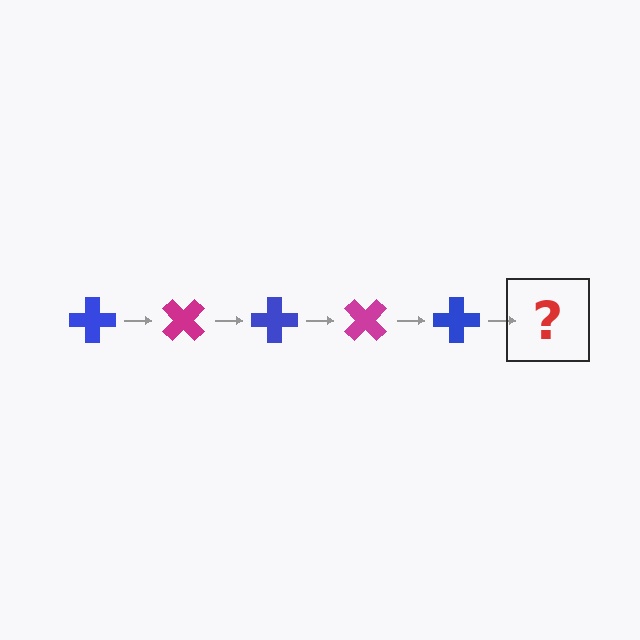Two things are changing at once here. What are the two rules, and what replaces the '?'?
The two rules are that it rotates 45 degrees each step and the color cycles through blue and magenta. The '?' should be a magenta cross, rotated 225 degrees from the start.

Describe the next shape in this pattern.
It should be a magenta cross, rotated 225 degrees from the start.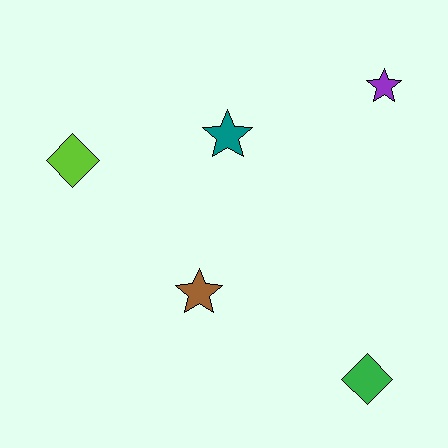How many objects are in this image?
There are 5 objects.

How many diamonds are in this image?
There are 2 diamonds.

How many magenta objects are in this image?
There are no magenta objects.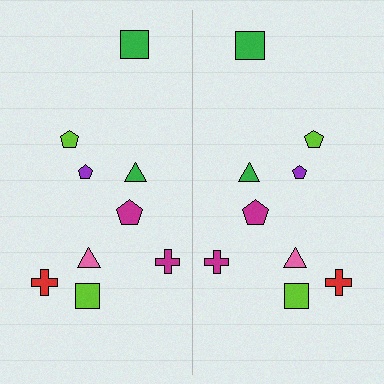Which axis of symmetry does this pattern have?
The pattern has a vertical axis of symmetry running through the center of the image.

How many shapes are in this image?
There are 18 shapes in this image.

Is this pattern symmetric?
Yes, this pattern has bilateral (reflection) symmetry.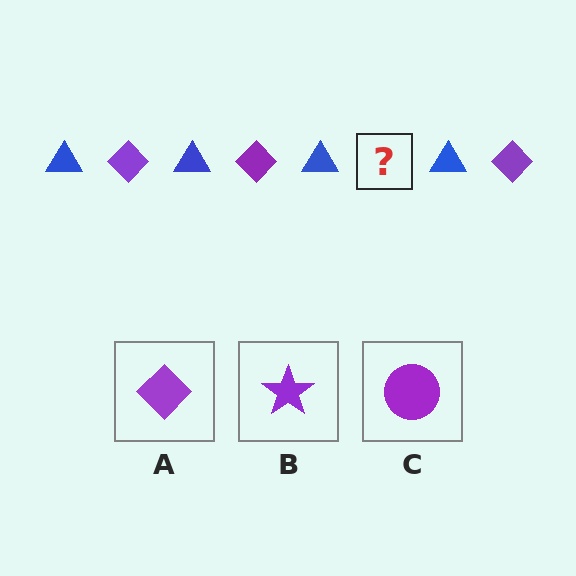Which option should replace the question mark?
Option A.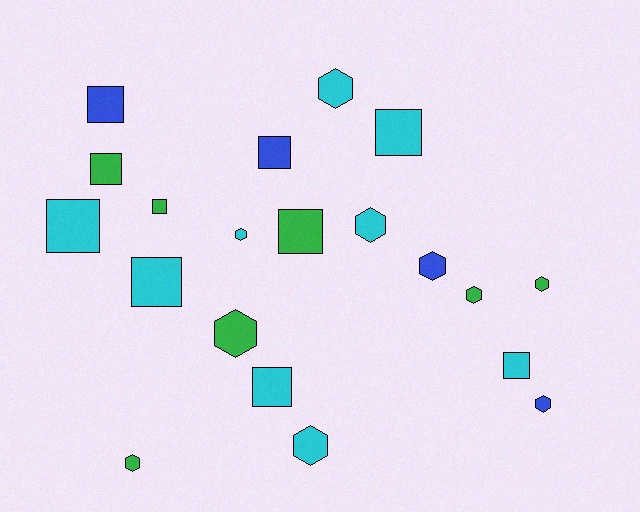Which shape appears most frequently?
Square, with 10 objects.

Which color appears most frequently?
Cyan, with 9 objects.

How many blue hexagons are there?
There are 2 blue hexagons.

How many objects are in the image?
There are 20 objects.